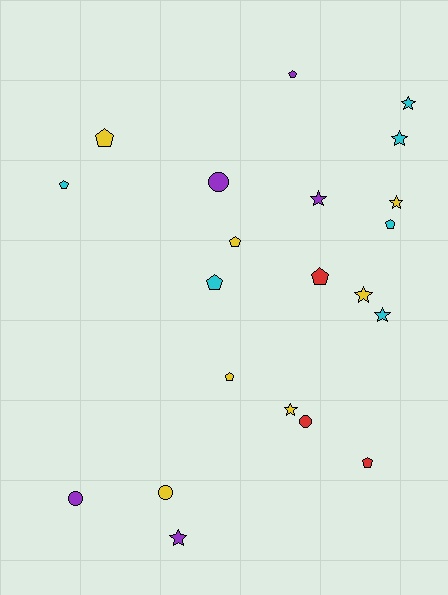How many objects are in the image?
There are 21 objects.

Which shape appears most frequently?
Pentagon, with 9 objects.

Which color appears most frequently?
Yellow, with 7 objects.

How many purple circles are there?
There are 2 purple circles.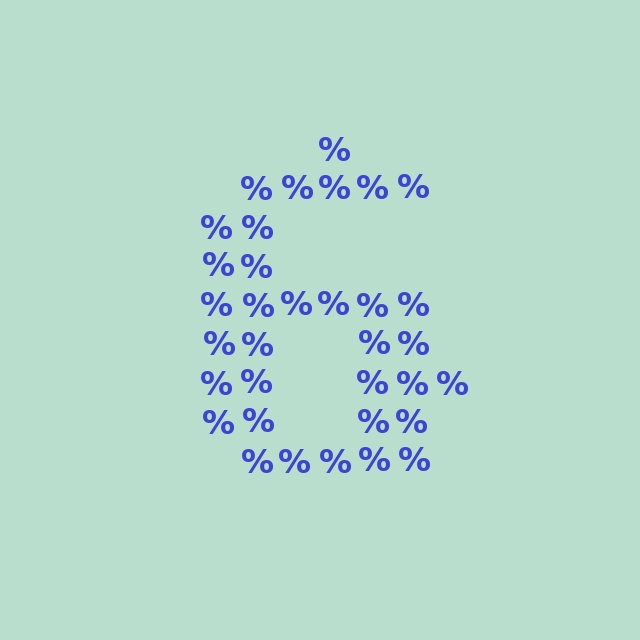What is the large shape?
The large shape is the digit 6.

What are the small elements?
The small elements are percent signs.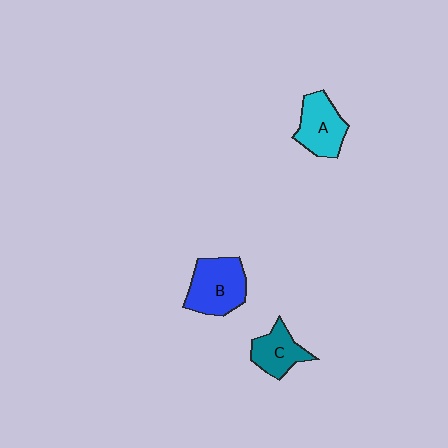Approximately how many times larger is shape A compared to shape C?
Approximately 1.2 times.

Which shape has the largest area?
Shape B (blue).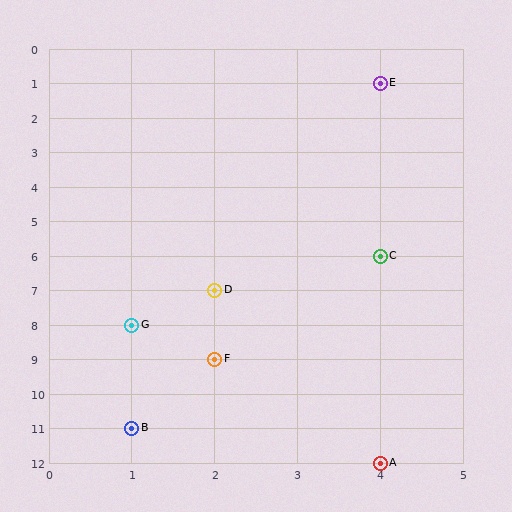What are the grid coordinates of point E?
Point E is at grid coordinates (4, 1).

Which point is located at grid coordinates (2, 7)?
Point D is at (2, 7).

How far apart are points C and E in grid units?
Points C and E are 5 rows apart.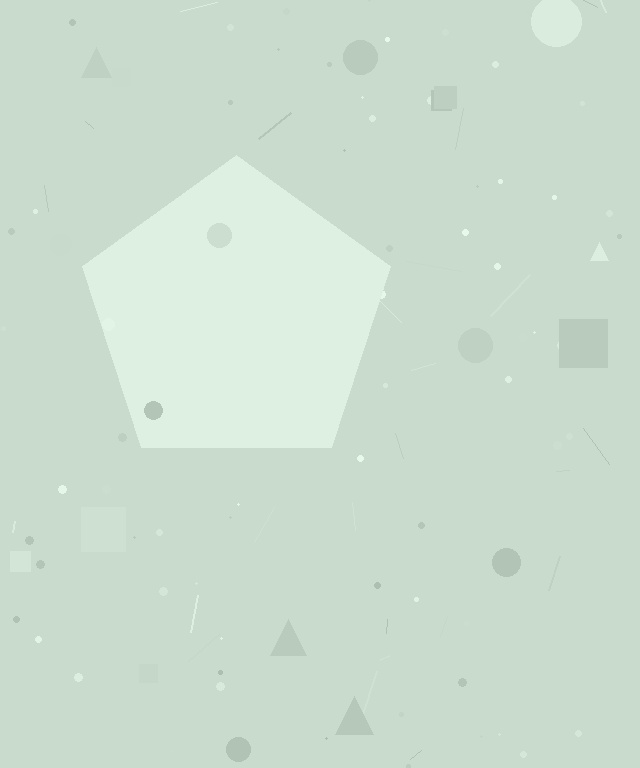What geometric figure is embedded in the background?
A pentagon is embedded in the background.